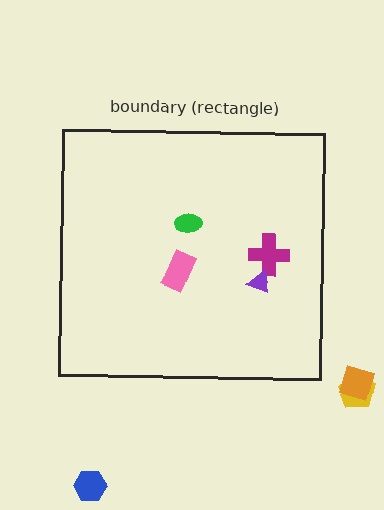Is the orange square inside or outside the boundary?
Outside.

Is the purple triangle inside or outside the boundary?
Inside.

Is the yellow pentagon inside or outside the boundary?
Outside.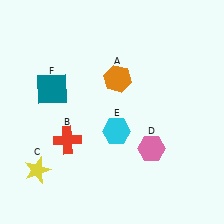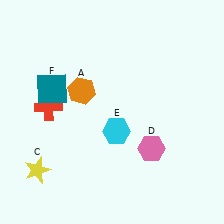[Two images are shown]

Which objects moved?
The objects that moved are: the orange hexagon (A), the red cross (B).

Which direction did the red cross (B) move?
The red cross (B) moved up.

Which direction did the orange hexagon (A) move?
The orange hexagon (A) moved left.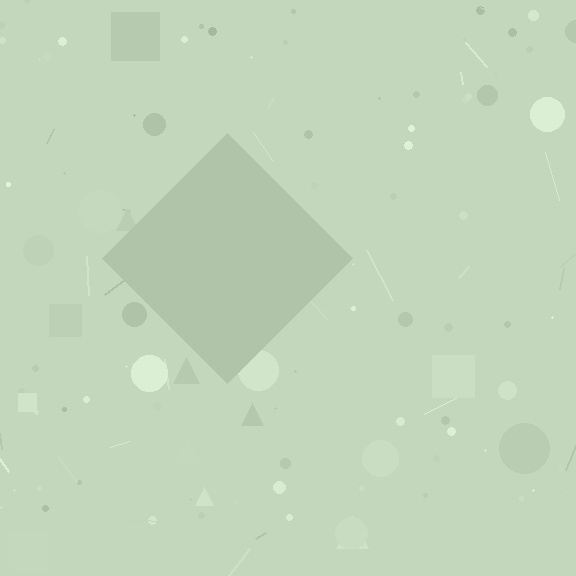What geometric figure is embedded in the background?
A diamond is embedded in the background.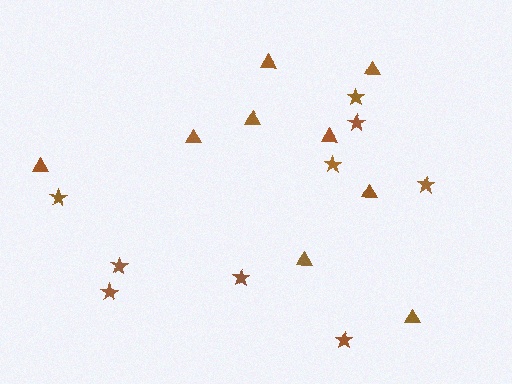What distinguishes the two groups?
There are 2 groups: one group of stars (9) and one group of triangles (9).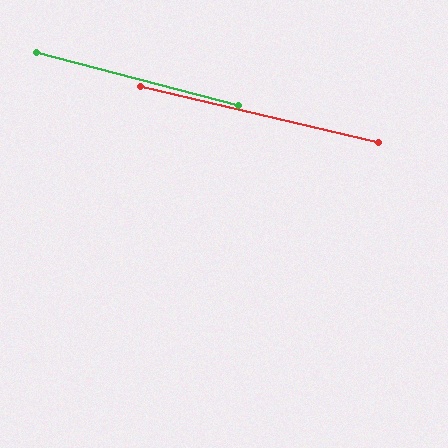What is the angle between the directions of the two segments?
Approximately 1 degree.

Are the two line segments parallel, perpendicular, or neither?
Parallel — their directions differ by only 1.3°.